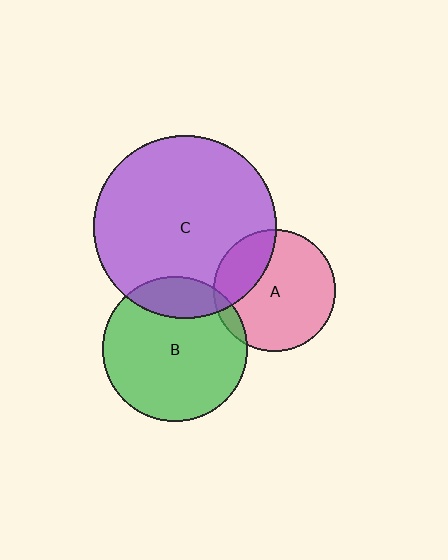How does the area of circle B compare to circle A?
Approximately 1.4 times.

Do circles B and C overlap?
Yes.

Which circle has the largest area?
Circle C (purple).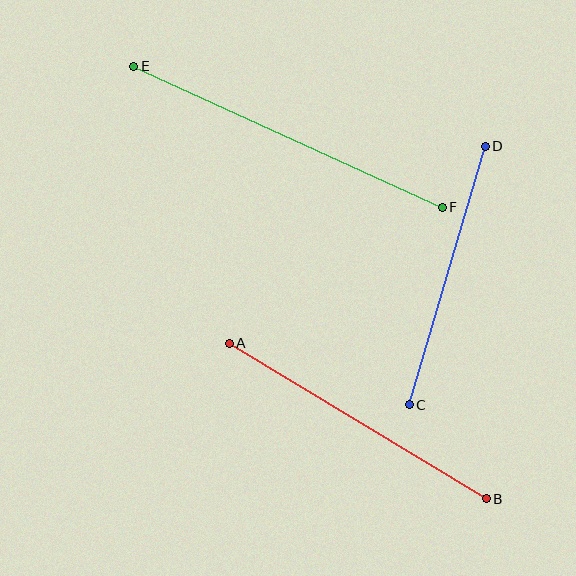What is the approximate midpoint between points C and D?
The midpoint is at approximately (447, 275) pixels.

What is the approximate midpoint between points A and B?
The midpoint is at approximately (358, 421) pixels.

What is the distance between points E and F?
The distance is approximately 340 pixels.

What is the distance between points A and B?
The distance is approximately 301 pixels.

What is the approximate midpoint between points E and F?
The midpoint is at approximately (288, 137) pixels.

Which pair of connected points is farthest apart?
Points E and F are farthest apart.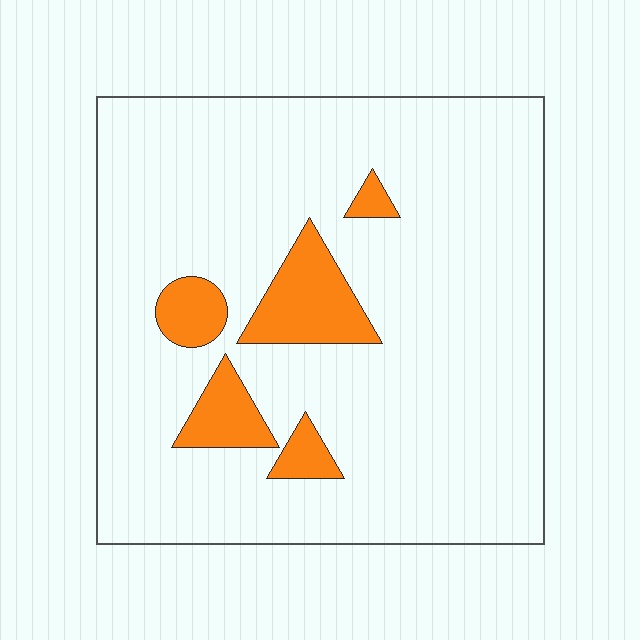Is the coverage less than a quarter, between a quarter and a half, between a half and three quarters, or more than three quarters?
Less than a quarter.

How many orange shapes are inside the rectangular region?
5.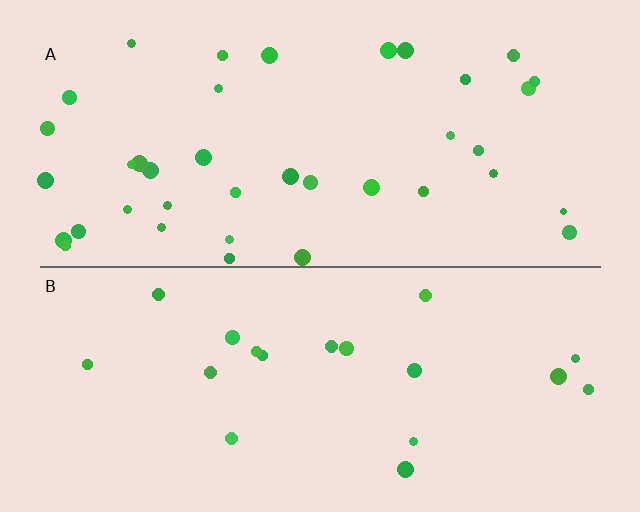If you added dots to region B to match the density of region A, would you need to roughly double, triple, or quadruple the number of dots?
Approximately double.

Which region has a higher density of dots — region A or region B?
A (the top).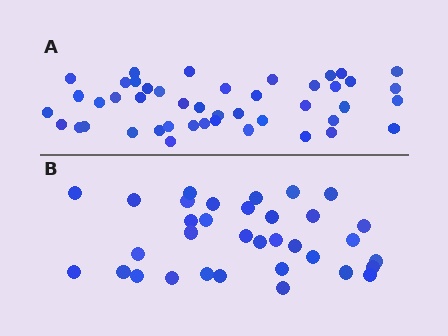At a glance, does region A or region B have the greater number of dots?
Region A (the top region) has more dots.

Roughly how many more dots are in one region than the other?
Region A has roughly 12 or so more dots than region B.